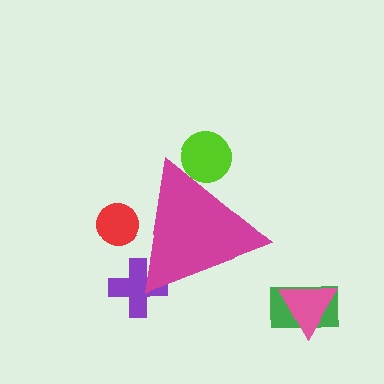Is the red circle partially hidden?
Yes, the red circle is partially hidden behind the magenta triangle.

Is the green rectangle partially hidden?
No, the green rectangle is fully visible.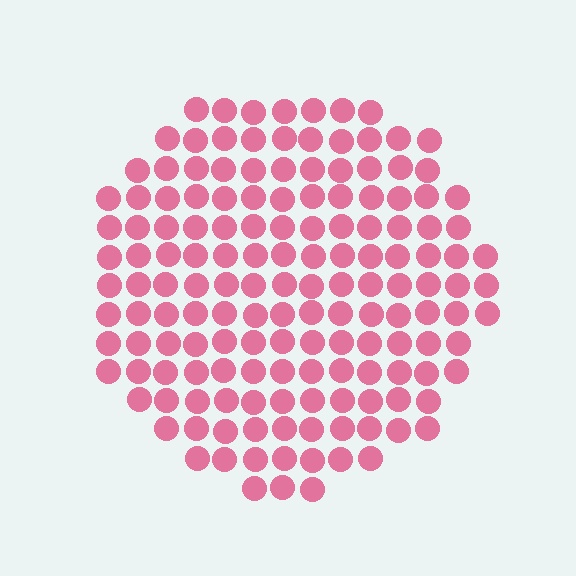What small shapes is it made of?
It is made of small circles.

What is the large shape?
The large shape is a circle.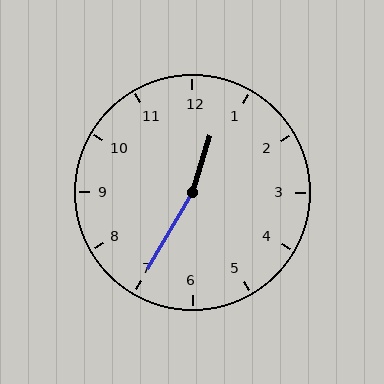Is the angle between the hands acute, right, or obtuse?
It is obtuse.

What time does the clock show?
12:35.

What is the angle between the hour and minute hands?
Approximately 168 degrees.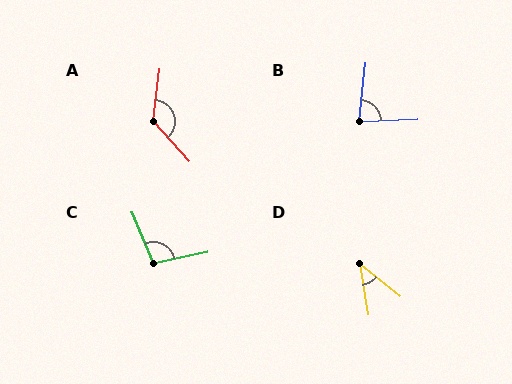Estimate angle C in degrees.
Approximately 100 degrees.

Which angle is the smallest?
D, at approximately 43 degrees.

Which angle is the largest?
A, at approximately 131 degrees.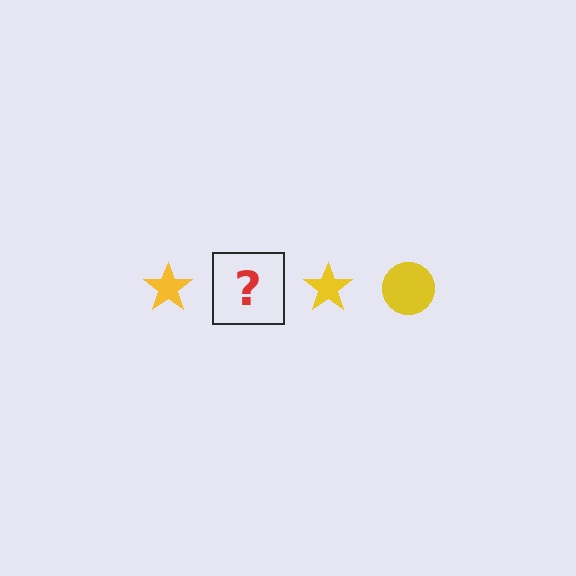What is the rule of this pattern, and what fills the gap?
The rule is that the pattern cycles through star, circle shapes in yellow. The gap should be filled with a yellow circle.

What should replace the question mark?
The question mark should be replaced with a yellow circle.